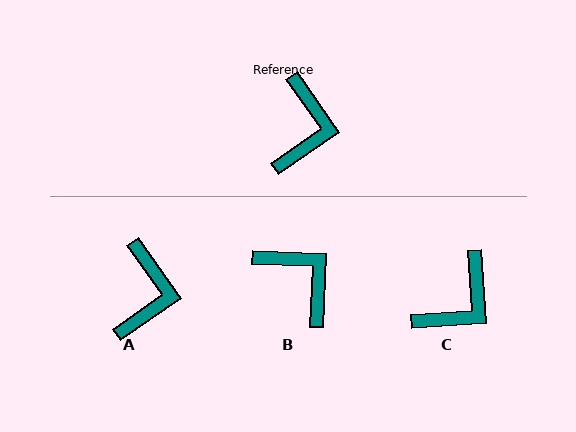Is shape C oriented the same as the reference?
No, it is off by about 32 degrees.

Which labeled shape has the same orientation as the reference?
A.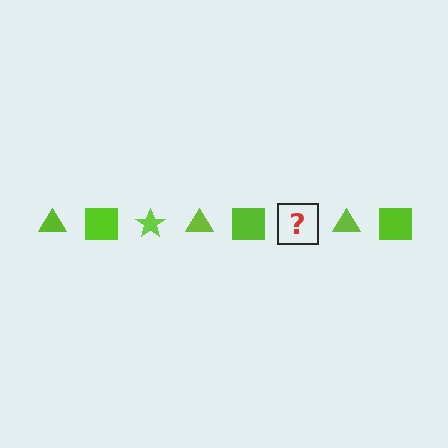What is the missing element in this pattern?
The missing element is a lime star.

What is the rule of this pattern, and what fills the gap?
The rule is that the pattern cycles through triangle, square, star shapes in lime. The gap should be filled with a lime star.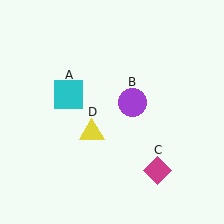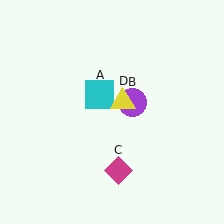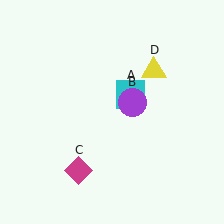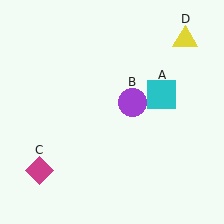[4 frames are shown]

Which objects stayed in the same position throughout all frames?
Purple circle (object B) remained stationary.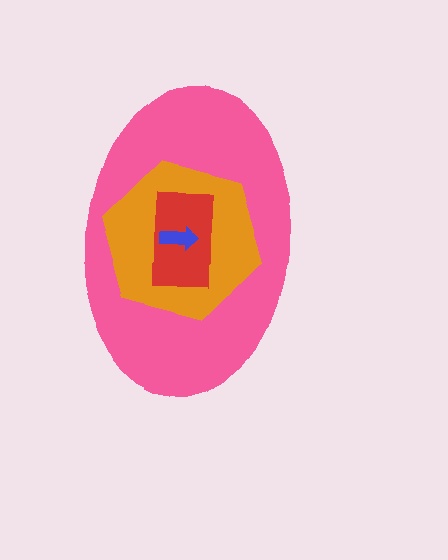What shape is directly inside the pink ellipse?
The orange hexagon.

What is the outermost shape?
The pink ellipse.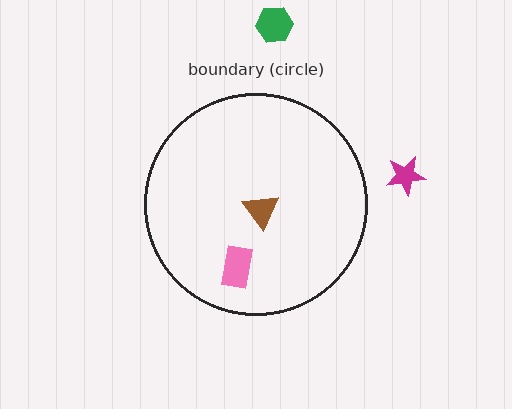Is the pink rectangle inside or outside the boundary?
Inside.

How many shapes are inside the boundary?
2 inside, 2 outside.